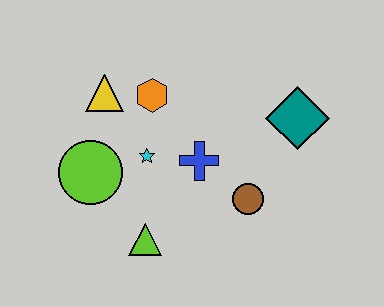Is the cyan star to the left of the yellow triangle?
No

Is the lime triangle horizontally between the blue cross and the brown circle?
No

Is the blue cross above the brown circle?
Yes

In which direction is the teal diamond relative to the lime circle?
The teal diamond is to the right of the lime circle.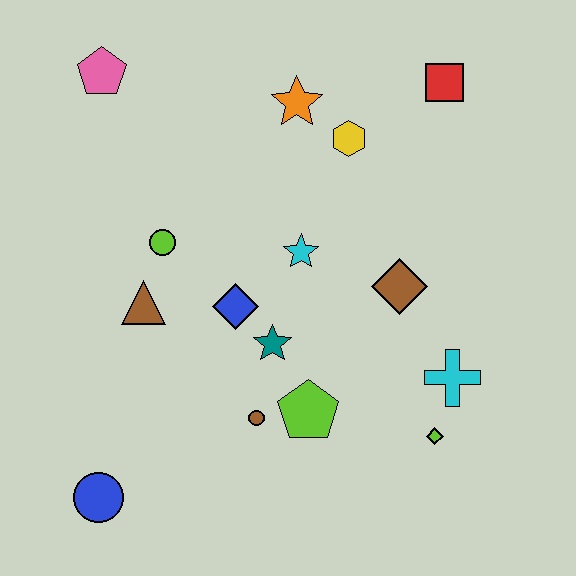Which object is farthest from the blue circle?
The red square is farthest from the blue circle.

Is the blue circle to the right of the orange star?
No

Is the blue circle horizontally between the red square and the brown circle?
No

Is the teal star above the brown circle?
Yes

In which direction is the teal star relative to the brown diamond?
The teal star is to the left of the brown diamond.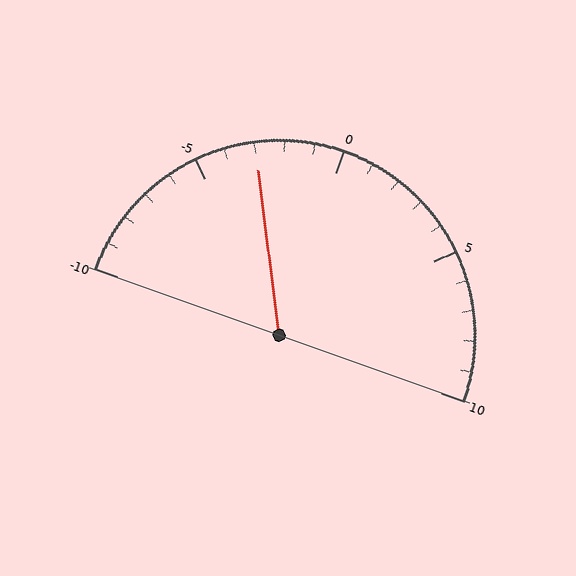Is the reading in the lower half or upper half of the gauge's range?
The reading is in the lower half of the range (-10 to 10).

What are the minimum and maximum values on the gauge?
The gauge ranges from -10 to 10.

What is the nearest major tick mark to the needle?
The nearest major tick mark is -5.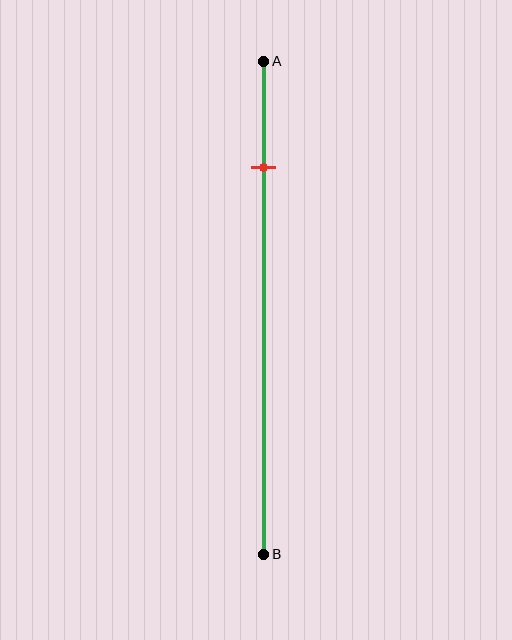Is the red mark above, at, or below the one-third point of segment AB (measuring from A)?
The red mark is above the one-third point of segment AB.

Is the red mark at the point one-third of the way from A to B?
No, the mark is at about 20% from A, not at the 33% one-third point.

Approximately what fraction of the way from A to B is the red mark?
The red mark is approximately 20% of the way from A to B.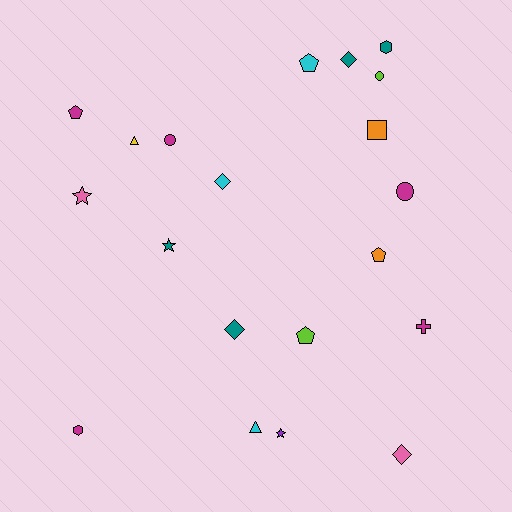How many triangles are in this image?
There are 2 triangles.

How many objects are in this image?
There are 20 objects.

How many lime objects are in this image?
There are 2 lime objects.